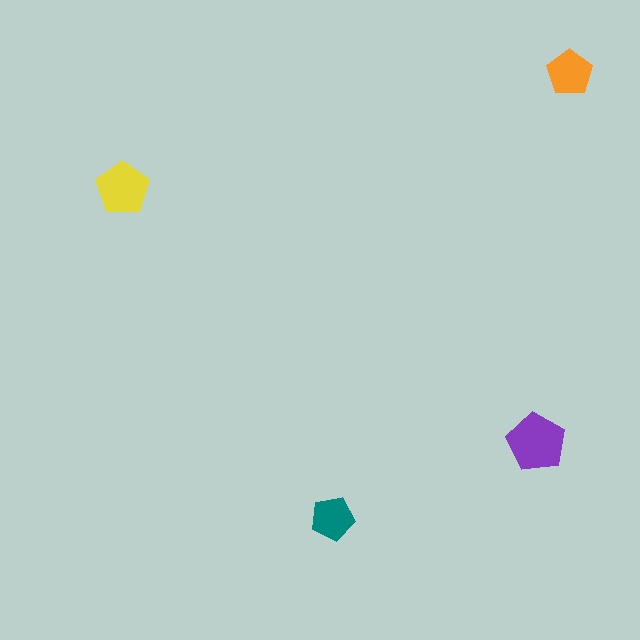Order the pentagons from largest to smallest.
the purple one, the yellow one, the orange one, the teal one.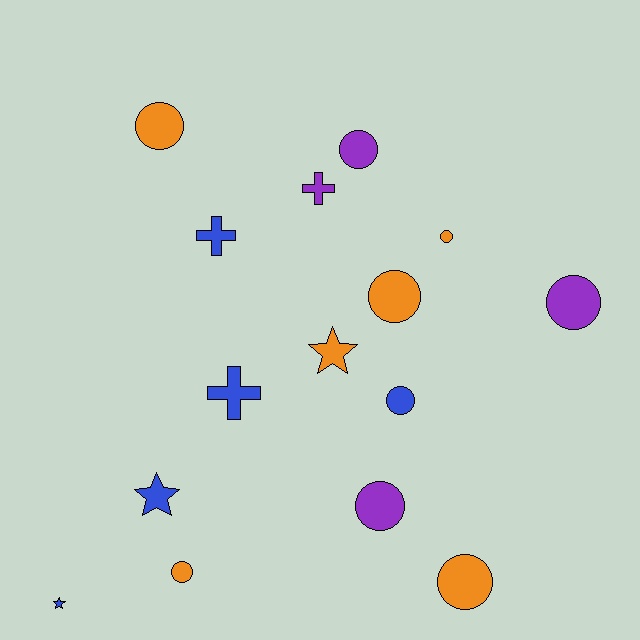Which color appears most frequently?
Orange, with 6 objects.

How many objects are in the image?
There are 15 objects.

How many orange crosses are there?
There are no orange crosses.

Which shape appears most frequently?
Circle, with 9 objects.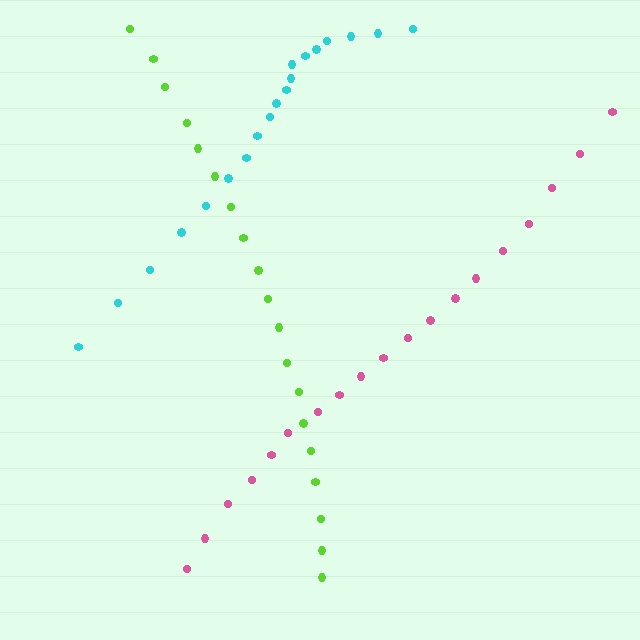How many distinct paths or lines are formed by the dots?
There are 3 distinct paths.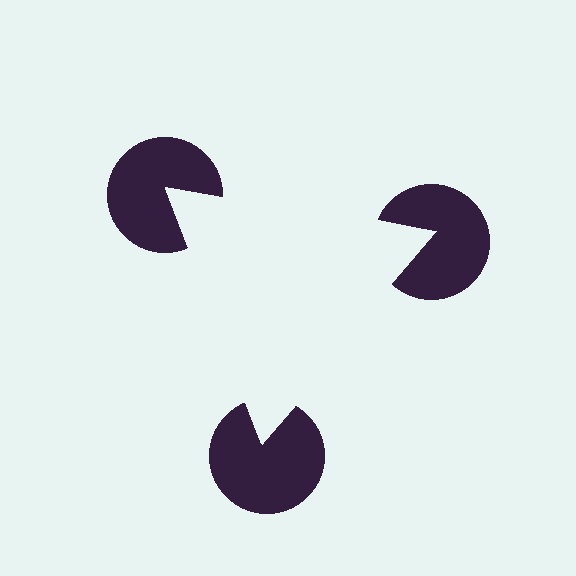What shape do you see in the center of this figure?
An illusory triangle — its edges are inferred from the aligned wedge cuts in the pac-man discs, not physically drawn.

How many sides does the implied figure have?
3 sides.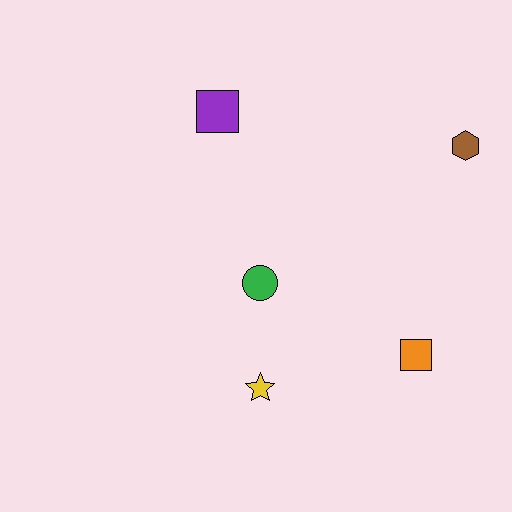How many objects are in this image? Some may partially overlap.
There are 5 objects.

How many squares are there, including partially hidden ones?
There are 2 squares.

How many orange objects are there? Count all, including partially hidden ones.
There is 1 orange object.